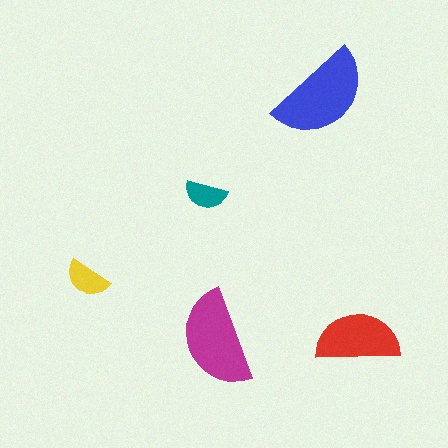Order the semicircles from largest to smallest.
the blue one, the magenta one, the red one, the yellow one, the teal one.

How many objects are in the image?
There are 5 objects in the image.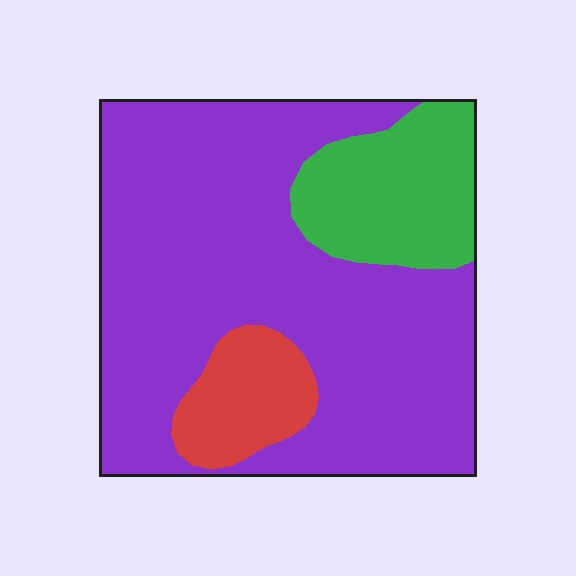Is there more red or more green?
Green.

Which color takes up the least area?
Red, at roughly 10%.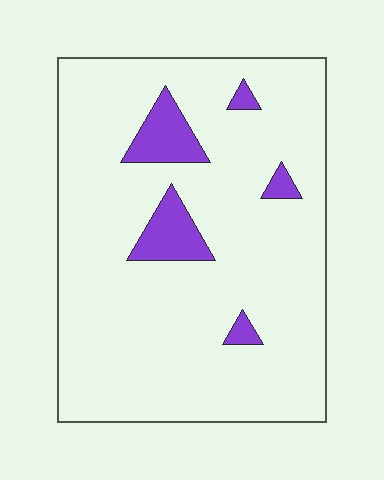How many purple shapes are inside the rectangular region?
5.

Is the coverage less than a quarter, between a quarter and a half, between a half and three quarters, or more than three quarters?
Less than a quarter.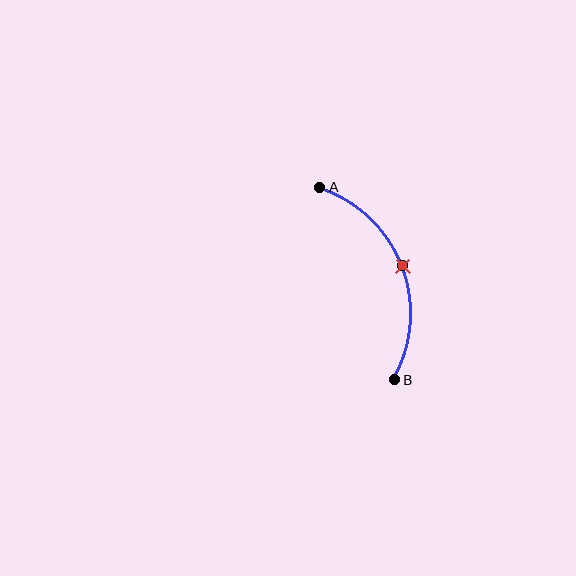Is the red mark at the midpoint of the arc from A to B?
Yes. The red mark lies on the arc at equal arc-length from both A and B — it is the arc midpoint.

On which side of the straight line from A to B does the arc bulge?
The arc bulges to the right of the straight line connecting A and B.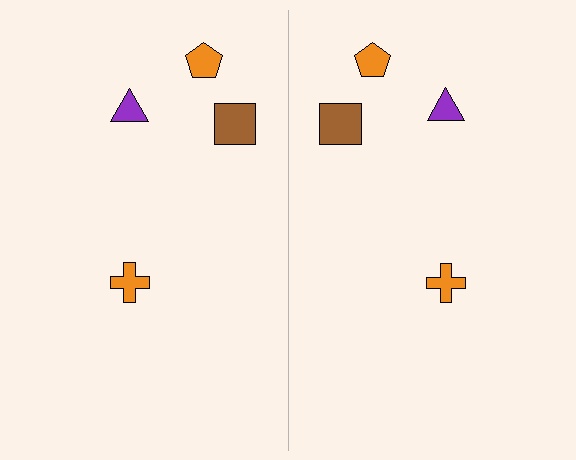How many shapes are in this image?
There are 8 shapes in this image.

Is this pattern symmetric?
Yes, this pattern has bilateral (reflection) symmetry.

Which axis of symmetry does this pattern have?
The pattern has a vertical axis of symmetry running through the center of the image.